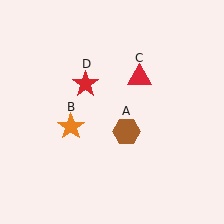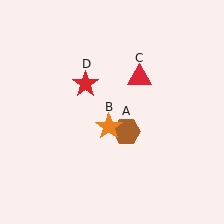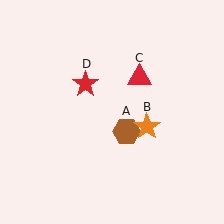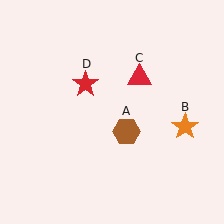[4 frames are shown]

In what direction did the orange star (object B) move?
The orange star (object B) moved right.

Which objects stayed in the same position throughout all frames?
Brown hexagon (object A) and red triangle (object C) and red star (object D) remained stationary.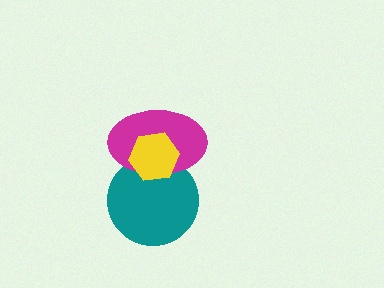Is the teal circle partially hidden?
Yes, it is partially covered by another shape.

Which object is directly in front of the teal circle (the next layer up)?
The magenta ellipse is directly in front of the teal circle.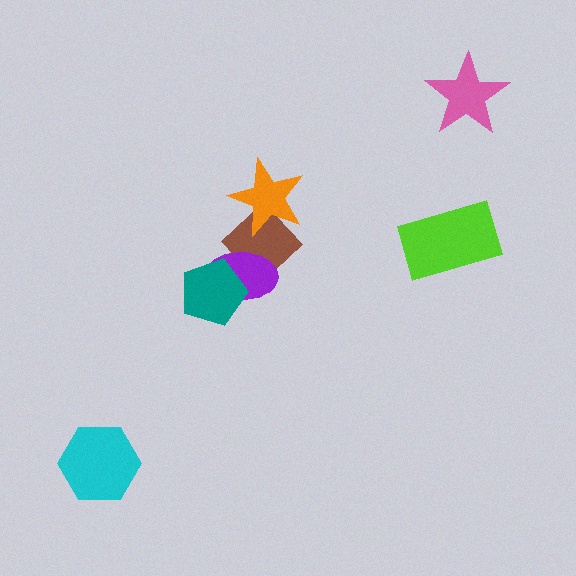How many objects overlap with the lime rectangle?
0 objects overlap with the lime rectangle.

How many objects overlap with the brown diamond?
2 objects overlap with the brown diamond.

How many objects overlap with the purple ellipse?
2 objects overlap with the purple ellipse.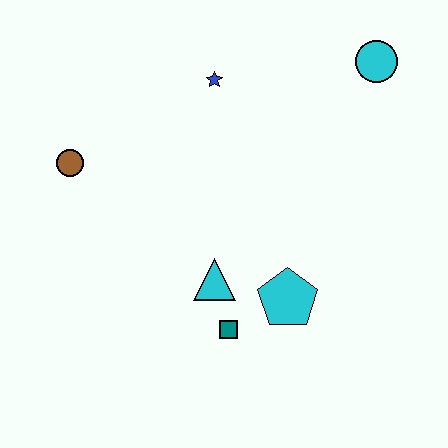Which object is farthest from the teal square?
The cyan circle is farthest from the teal square.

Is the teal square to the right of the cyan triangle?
Yes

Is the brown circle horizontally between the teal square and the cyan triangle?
No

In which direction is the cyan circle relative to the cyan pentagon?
The cyan circle is above the cyan pentagon.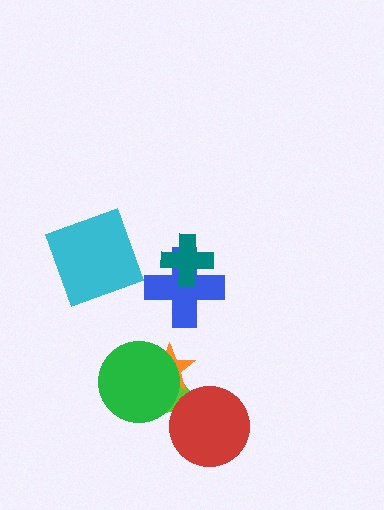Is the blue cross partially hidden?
Yes, it is partially covered by another shape.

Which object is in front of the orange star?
The green circle is in front of the orange star.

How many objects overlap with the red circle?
1 object overlaps with the red circle.